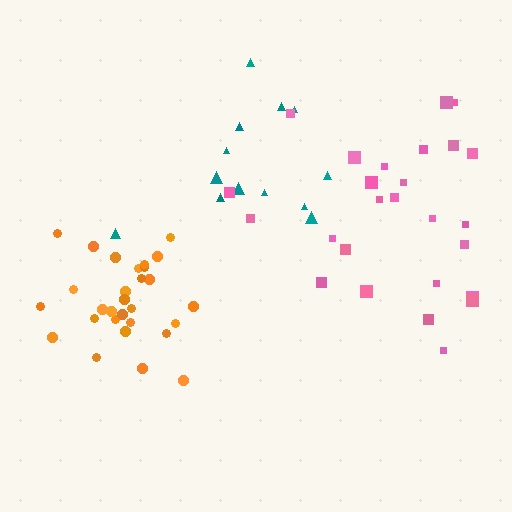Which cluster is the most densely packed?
Orange.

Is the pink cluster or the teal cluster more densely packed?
Pink.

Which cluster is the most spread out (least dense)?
Teal.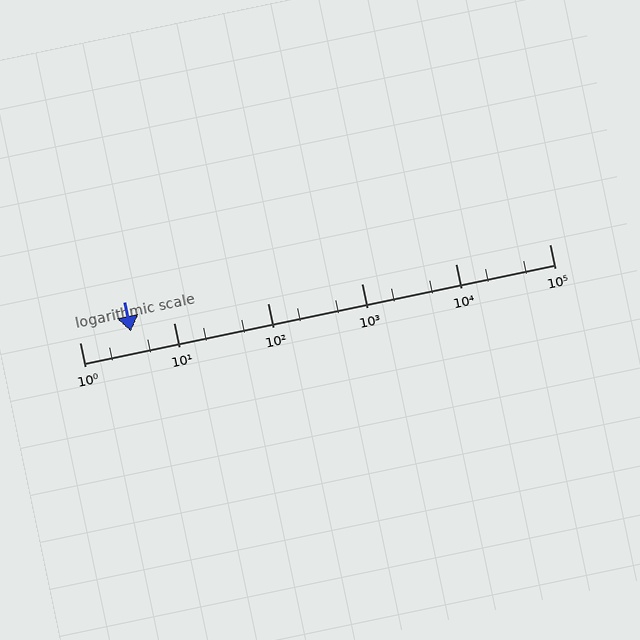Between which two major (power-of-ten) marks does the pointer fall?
The pointer is between 1 and 10.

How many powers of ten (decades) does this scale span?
The scale spans 5 decades, from 1 to 100000.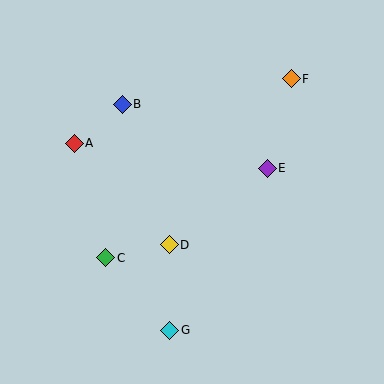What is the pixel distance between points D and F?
The distance between D and F is 206 pixels.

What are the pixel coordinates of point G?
Point G is at (170, 330).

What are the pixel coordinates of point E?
Point E is at (267, 168).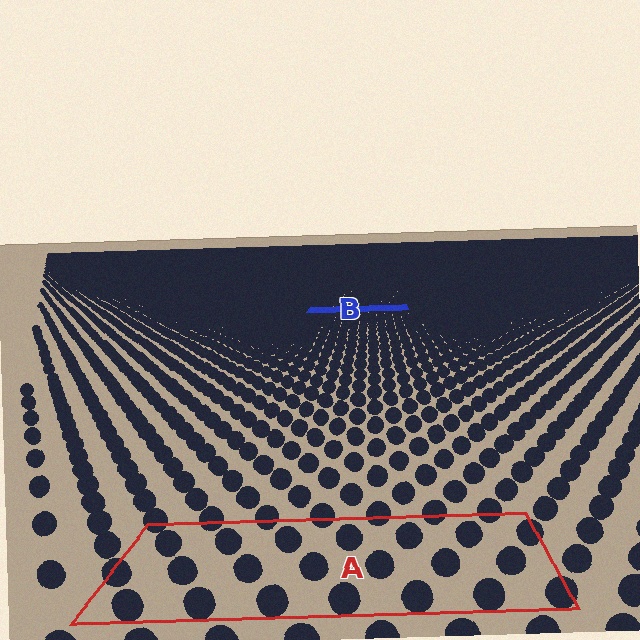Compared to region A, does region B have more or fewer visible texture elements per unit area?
Region B has more texture elements per unit area — they are packed more densely because it is farther away.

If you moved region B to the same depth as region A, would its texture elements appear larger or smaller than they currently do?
They would appear larger. At a closer depth, the same texture elements are projected at a bigger on-screen size.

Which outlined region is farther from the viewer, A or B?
Region B is farther from the viewer — the texture elements inside it appear smaller and more densely packed.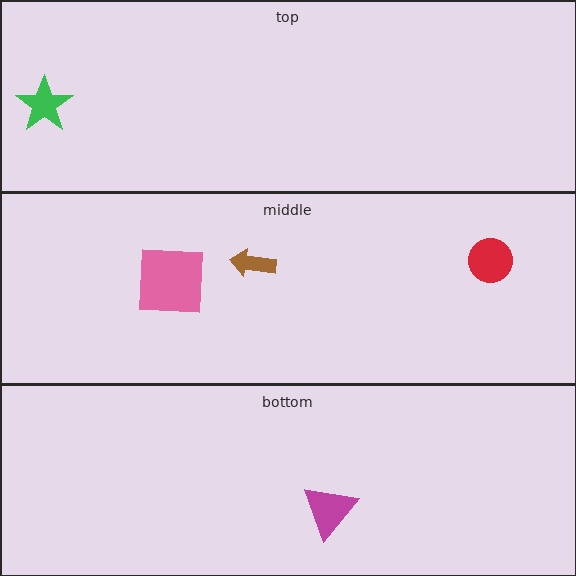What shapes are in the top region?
The green star.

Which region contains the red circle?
The middle region.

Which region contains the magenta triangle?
The bottom region.